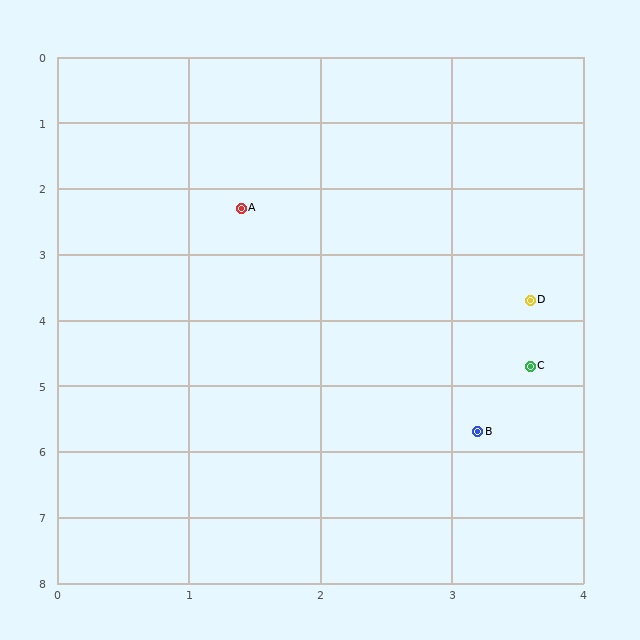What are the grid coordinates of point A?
Point A is at approximately (1.4, 2.3).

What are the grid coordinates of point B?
Point B is at approximately (3.2, 5.7).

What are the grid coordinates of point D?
Point D is at approximately (3.6, 3.7).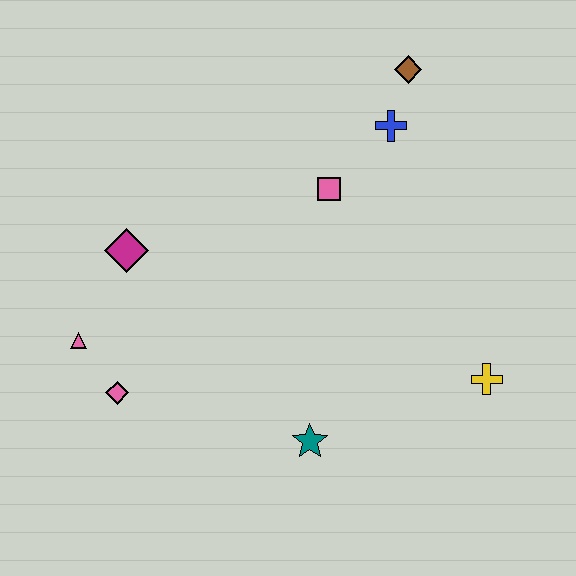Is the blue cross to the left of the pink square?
No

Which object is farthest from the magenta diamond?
The yellow cross is farthest from the magenta diamond.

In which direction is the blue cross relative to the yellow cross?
The blue cross is above the yellow cross.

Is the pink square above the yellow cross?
Yes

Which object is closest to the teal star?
The yellow cross is closest to the teal star.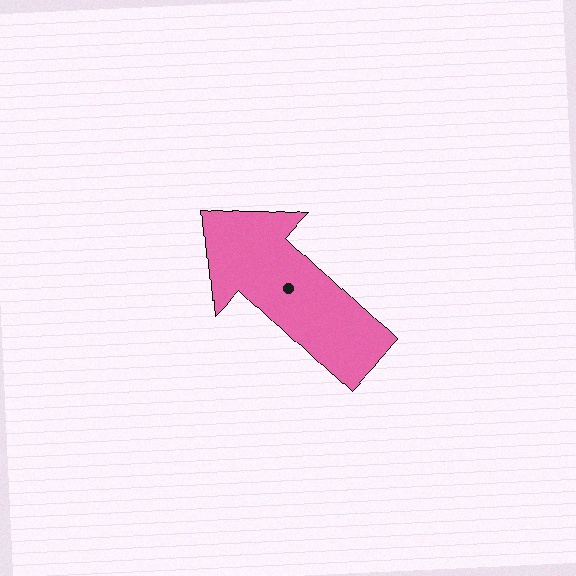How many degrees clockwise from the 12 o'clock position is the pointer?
Approximately 314 degrees.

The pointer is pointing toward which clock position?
Roughly 10 o'clock.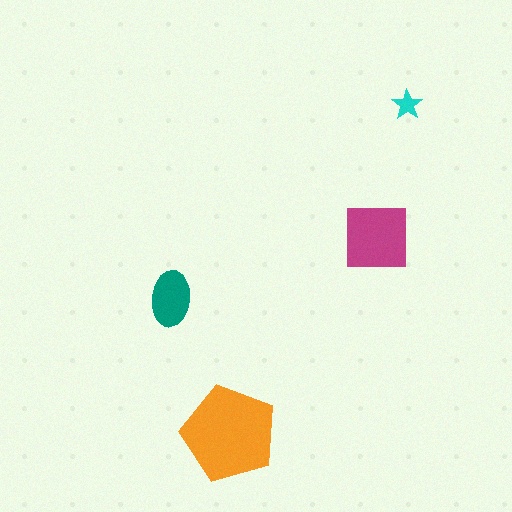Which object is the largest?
The orange pentagon.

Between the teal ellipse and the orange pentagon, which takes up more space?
The orange pentagon.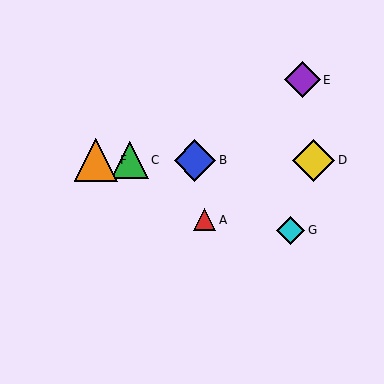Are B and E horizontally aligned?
No, B is at y≈160 and E is at y≈80.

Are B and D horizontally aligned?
Yes, both are at y≈160.